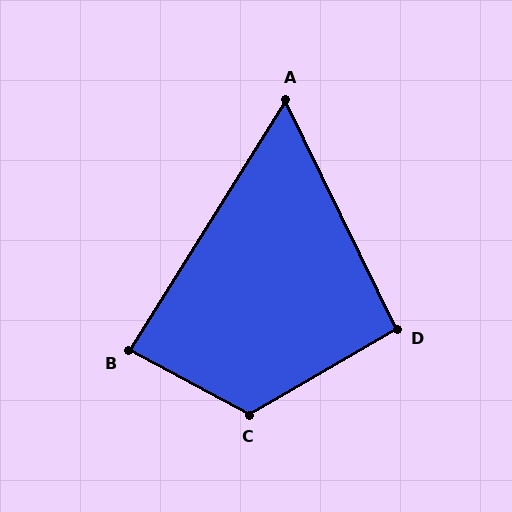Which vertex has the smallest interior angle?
A, at approximately 58 degrees.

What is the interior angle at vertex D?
Approximately 94 degrees (approximately right).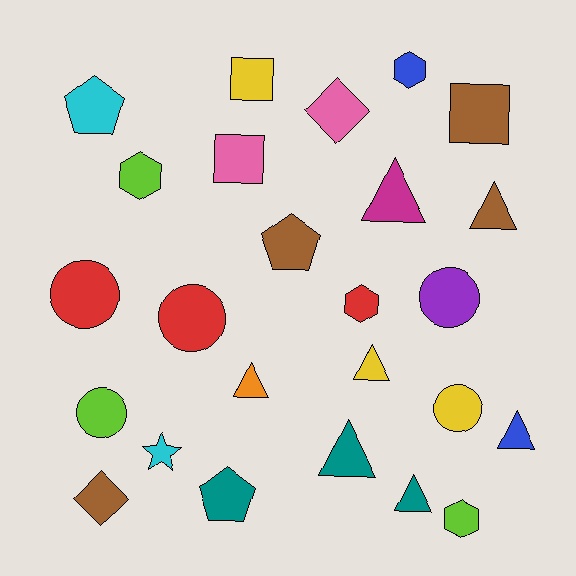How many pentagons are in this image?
There are 3 pentagons.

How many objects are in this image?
There are 25 objects.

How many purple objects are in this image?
There is 1 purple object.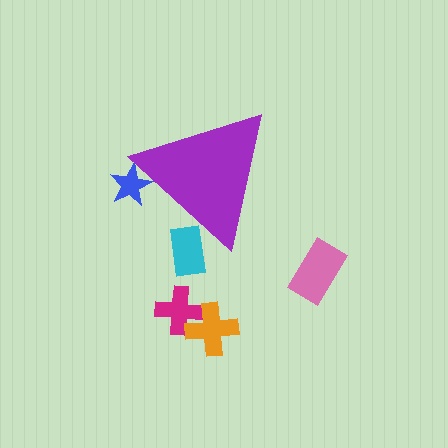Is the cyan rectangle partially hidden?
Yes, the cyan rectangle is partially hidden behind the purple triangle.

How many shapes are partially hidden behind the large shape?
2 shapes are partially hidden.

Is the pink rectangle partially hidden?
No, the pink rectangle is fully visible.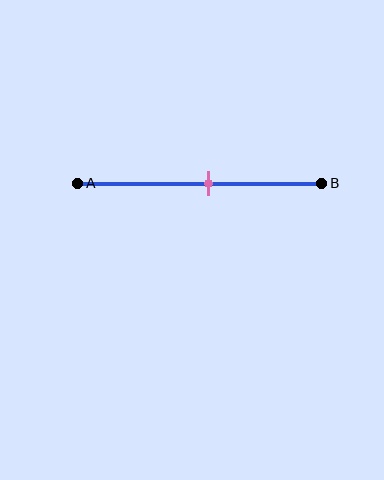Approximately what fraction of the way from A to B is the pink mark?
The pink mark is approximately 55% of the way from A to B.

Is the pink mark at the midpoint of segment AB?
No, the mark is at about 55% from A, not at the 50% midpoint.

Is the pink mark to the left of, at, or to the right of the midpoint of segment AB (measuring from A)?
The pink mark is to the right of the midpoint of segment AB.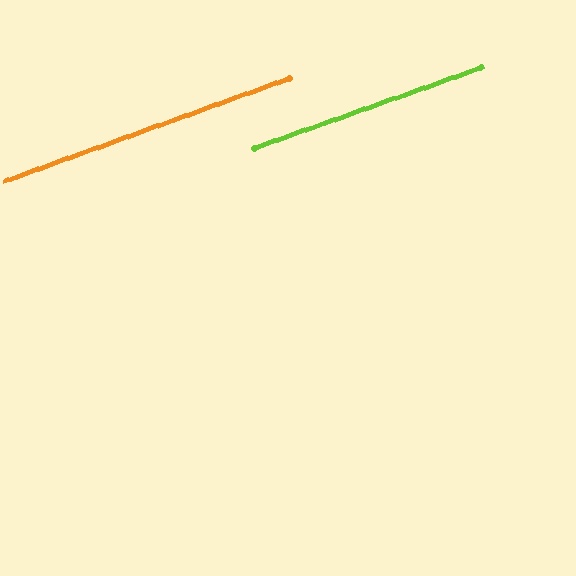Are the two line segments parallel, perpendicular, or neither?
Parallel — their directions differ by only 0.1°.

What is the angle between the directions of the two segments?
Approximately 0 degrees.